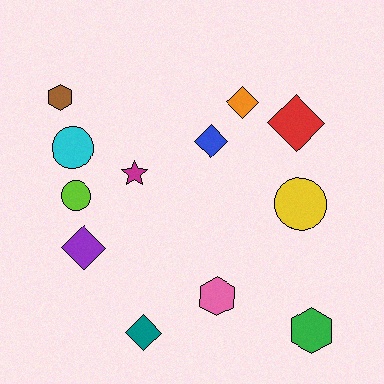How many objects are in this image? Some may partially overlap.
There are 12 objects.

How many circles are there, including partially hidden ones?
There are 3 circles.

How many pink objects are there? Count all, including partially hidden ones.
There is 1 pink object.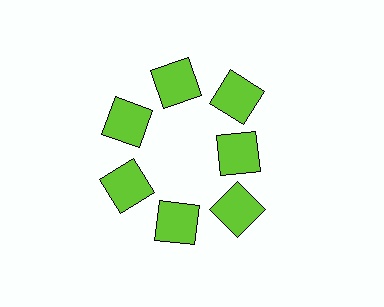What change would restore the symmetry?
The symmetry would be restored by moving it outward, back onto the ring so that all 7 squares sit at equal angles and equal distance from the center.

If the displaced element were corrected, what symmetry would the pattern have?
It would have 7-fold rotational symmetry — the pattern would map onto itself every 51 degrees.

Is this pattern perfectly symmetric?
No. The 7 lime squares are arranged in a ring, but one element near the 3 o'clock position is pulled inward toward the center, breaking the 7-fold rotational symmetry.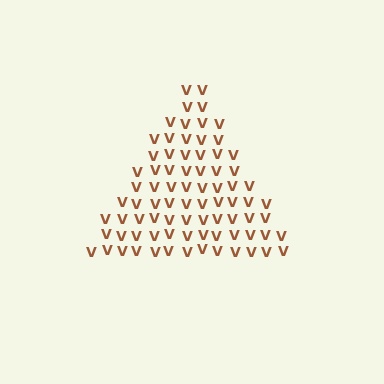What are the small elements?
The small elements are letter V's.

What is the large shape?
The large shape is a triangle.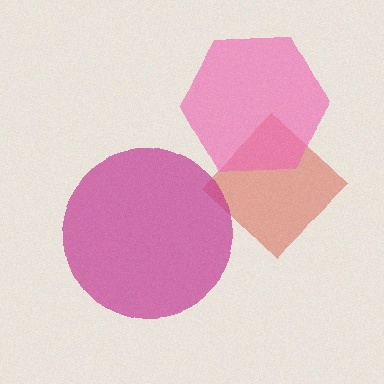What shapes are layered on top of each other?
The layered shapes are: a red diamond, a pink hexagon, a magenta circle.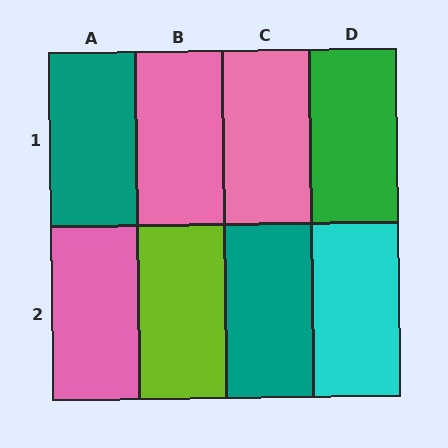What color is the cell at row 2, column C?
Teal.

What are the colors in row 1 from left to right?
Teal, pink, pink, green.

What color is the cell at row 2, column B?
Lime.